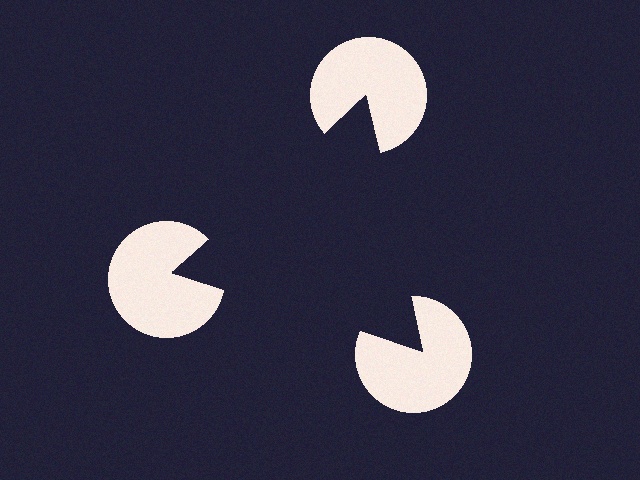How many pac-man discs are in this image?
There are 3 — one at each vertex of the illusory triangle.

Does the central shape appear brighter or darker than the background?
It typically appears slightly darker than the background, even though no actual brightness change is drawn.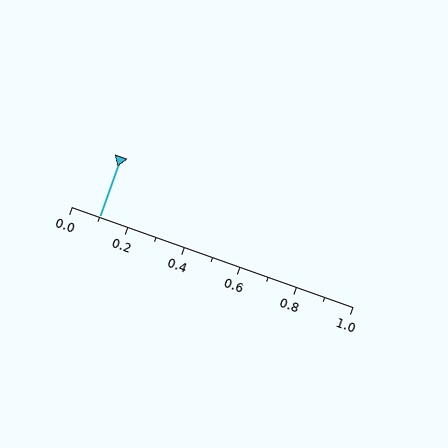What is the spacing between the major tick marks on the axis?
The major ticks are spaced 0.2 apart.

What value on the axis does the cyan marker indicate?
The marker indicates approximately 0.1.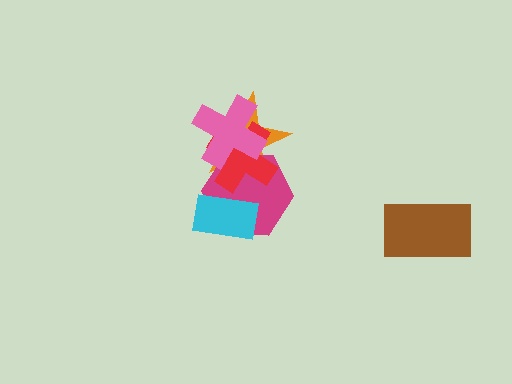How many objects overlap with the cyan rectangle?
1 object overlaps with the cyan rectangle.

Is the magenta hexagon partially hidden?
Yes, it is partially covered by another shape.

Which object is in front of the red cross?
The pink cross is in front of the red cross.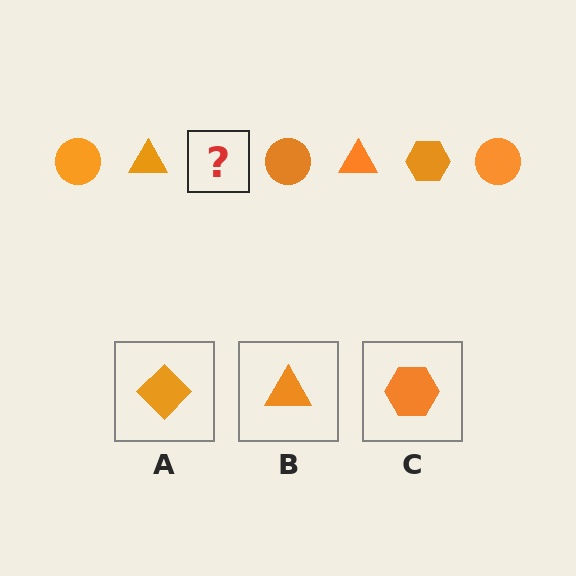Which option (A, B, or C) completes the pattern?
C.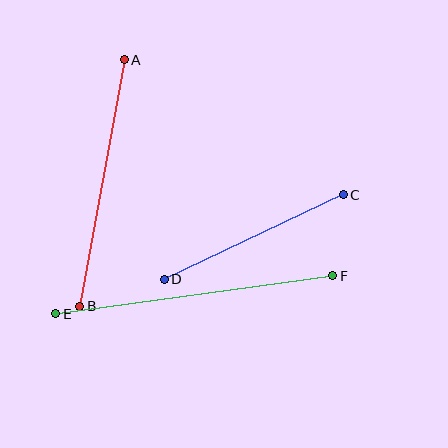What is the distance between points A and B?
The distance is approximately 251 pixels.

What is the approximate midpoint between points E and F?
The midpoint is at approximately (194, 295) pixels.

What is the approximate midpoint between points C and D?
The midpoint is at approximately (254, 237) pixels.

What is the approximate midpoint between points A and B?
The midpoint is at approximately (102, 183) pixels.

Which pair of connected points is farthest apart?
Points E and F are farthest apart.